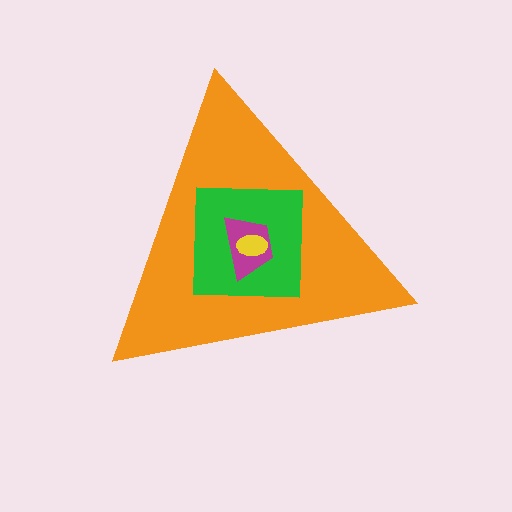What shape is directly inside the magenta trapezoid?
The yellow ellipse.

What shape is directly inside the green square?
The magenta trapezoid.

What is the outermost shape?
The orange triangle.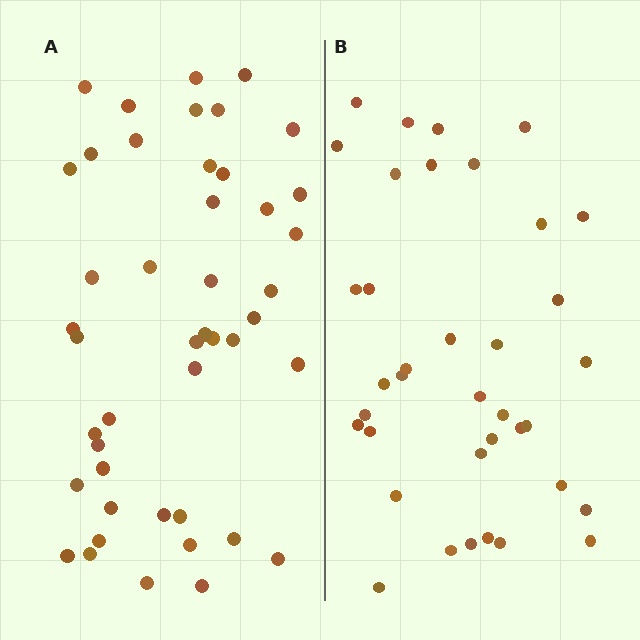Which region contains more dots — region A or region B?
Region A (the left region) has more dots.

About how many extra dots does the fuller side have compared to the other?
Region A has roughly 8 or so more dots than region B.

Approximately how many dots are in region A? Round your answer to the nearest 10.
About 40 dots. (The exact count is 45, which rounds to 40.)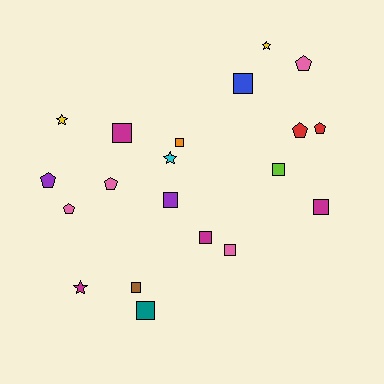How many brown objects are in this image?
There is 1 brown object.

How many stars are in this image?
There are 4 stars.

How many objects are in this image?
There are 20 objects.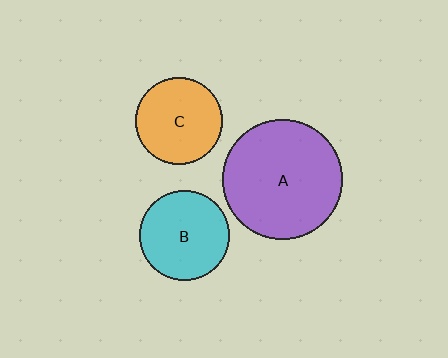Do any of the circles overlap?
No, none of the circles overlap.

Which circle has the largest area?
Circle A (purple).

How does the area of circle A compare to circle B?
Approximately 1.8 times.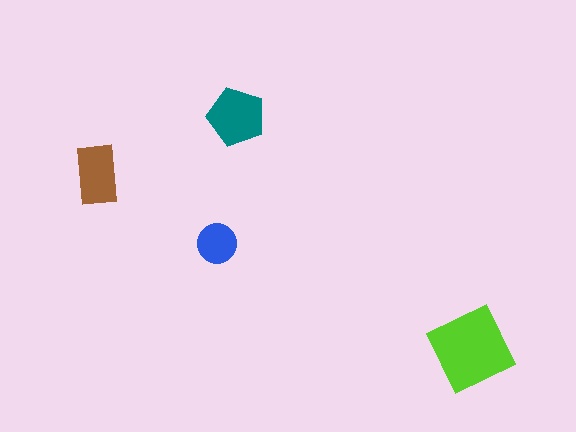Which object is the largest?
The lime square.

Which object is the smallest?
The blue circle.